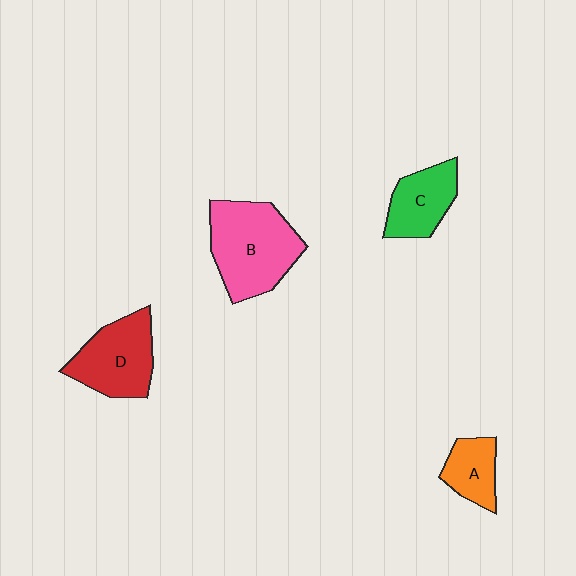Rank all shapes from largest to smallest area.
From largest to smallest: B (pink), D (red), C (green), A (orange).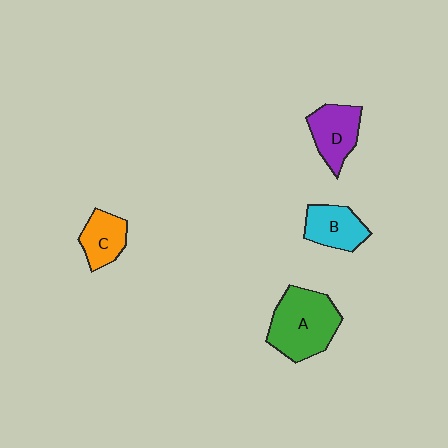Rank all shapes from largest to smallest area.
From largest to smallest: A (green), D (purple), B (cyan), C (orange).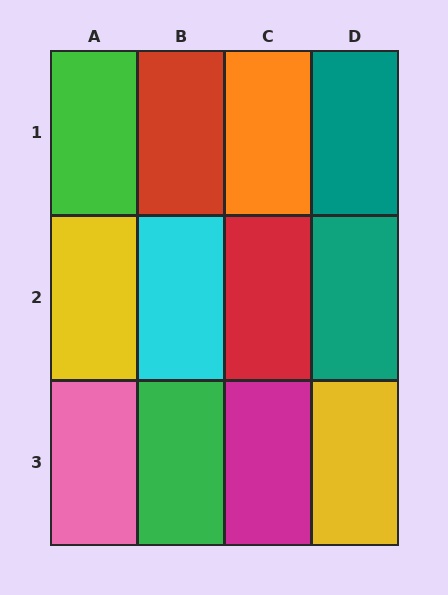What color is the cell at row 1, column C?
Orange.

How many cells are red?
2 cells are red.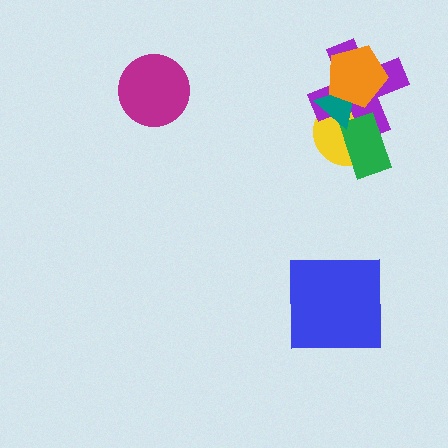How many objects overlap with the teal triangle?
4 objects overlap with the teal triangle.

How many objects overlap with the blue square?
0 objects overlap with the blue square.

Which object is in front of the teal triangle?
The orange pentagon is in front of the teal triangle.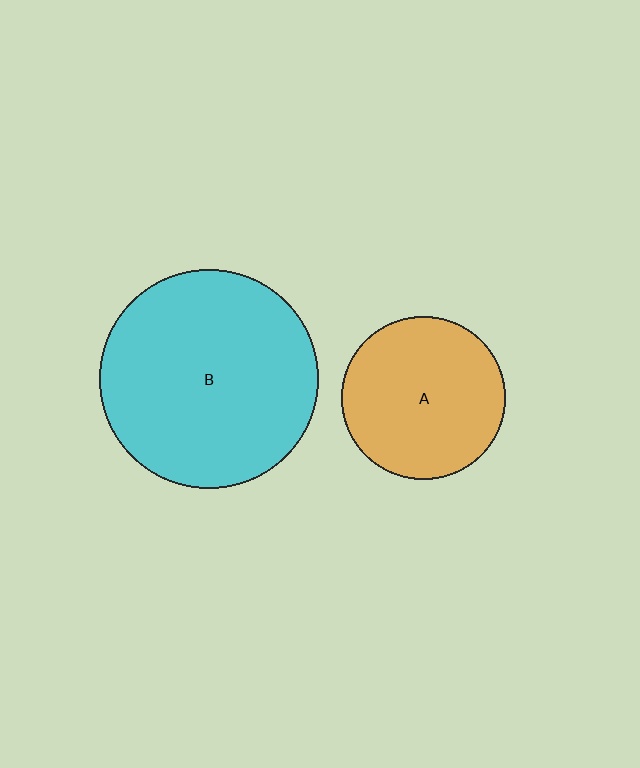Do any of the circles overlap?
No, none of the circles overlap.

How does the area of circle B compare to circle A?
Approximately 1.8 times.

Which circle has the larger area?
Circle B (cyan).